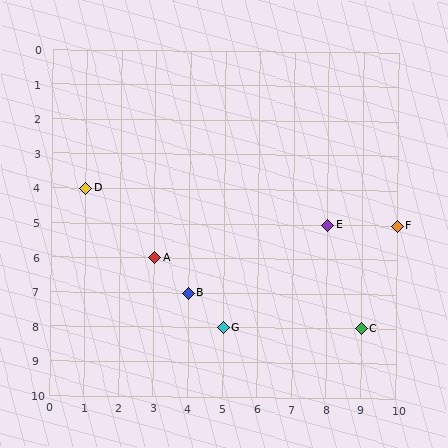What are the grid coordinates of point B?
Point B is at grid coordinates (4, 7).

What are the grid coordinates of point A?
Point A is at grid coordinates (3, 6).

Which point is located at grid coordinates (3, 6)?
Point A is at (3, 6).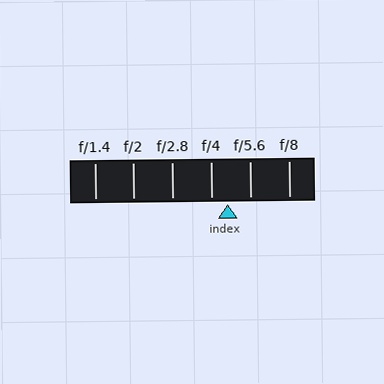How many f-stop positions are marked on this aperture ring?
There are 6 f-stop positions marked.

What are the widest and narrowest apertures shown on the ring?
The widest aperture shown is f/1.4 and the narrowest is f/8.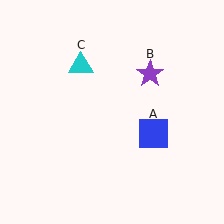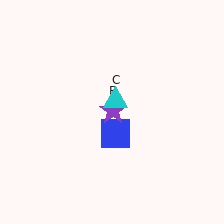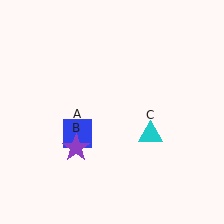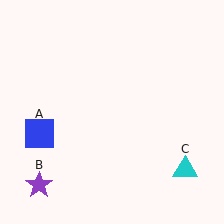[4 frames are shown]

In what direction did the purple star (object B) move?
The purple star (object B) moved down and to the left.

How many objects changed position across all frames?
3 objects changed position: blue square (object A), purple star (object B), cyan triangle (object C).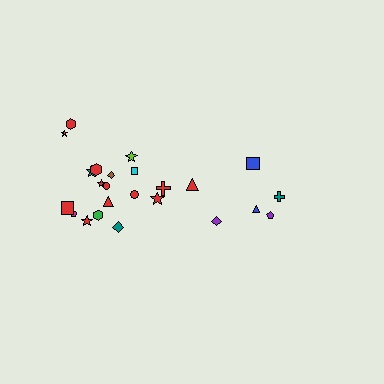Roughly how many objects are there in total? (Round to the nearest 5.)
Roughly 25 objects in total.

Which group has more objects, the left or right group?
The left group.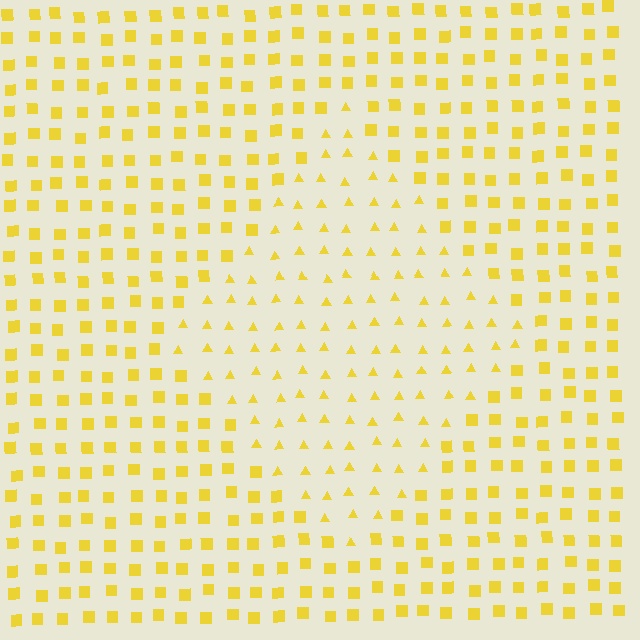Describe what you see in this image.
The image is filled with small yellow elements arranged in a uniform grid. A diamond-shaped region contains triangles, while the surrounding area contains squares. The boundary is defined purely by the change in element shape.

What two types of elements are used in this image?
The image uses triangles inside the diamond region and squares outside it.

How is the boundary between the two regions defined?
The boundary is defined by a change in element shape: triangles inside vs. squares outside. All elements share the same color and spacing.